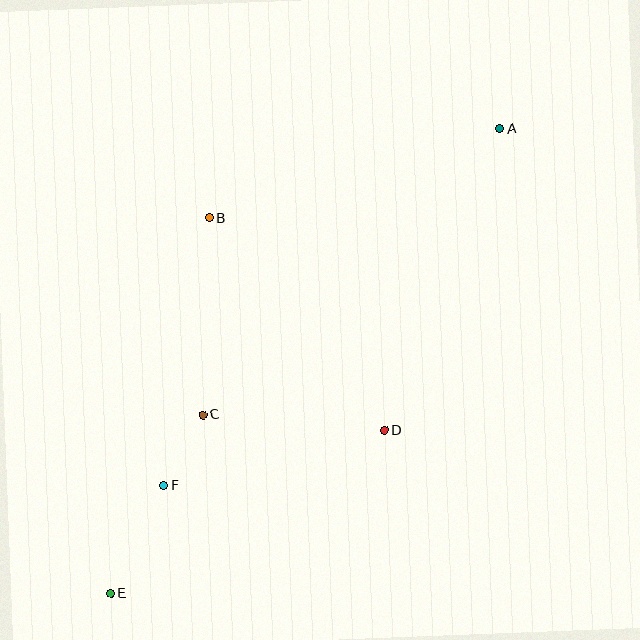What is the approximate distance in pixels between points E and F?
The distance between E and F is approximately 121 pixels.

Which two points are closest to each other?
Points C and F are closest to each other.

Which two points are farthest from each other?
Points A and E are farthest from each other.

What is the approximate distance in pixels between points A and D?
The distance between A and D is approximately 323 pixels.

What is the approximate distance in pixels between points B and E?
The distance between B and E is approximately 389 pixels.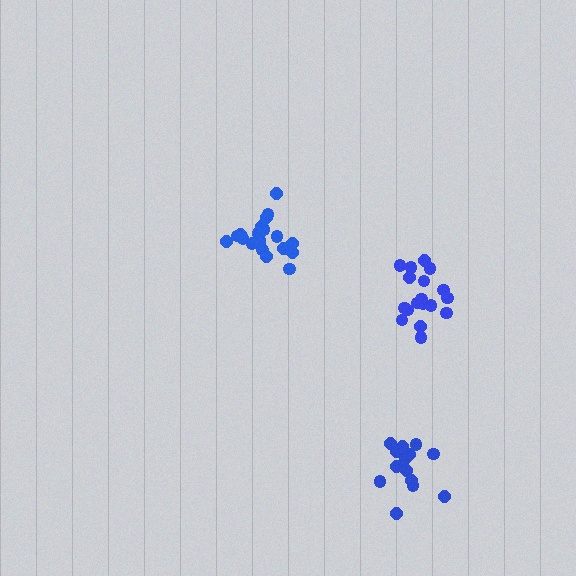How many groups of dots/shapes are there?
There are 3 groups.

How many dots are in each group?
Group 1: 20 dots, Group 2: 18 dots, Group 3: 14 dots (52 total).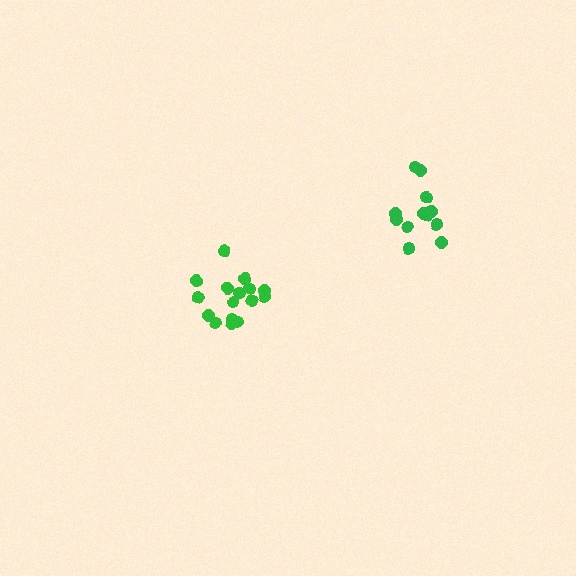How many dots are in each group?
Group 1: 12 dots, Group 2: 16 dots (28 total).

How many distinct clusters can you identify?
There are 2 distinct clusters.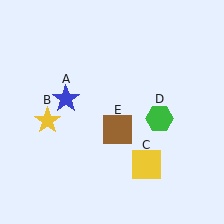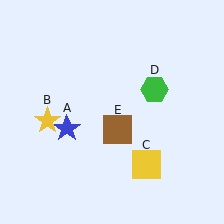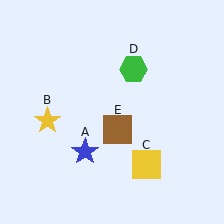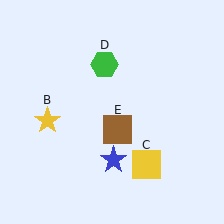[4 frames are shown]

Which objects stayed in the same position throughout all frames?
Yellow star (object B) and yellow square (object C) and brown square (object E) remained stationary.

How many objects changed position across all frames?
2 objects changed position: blue star (object A), green hexagon (object D).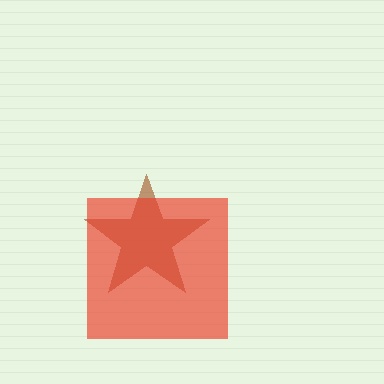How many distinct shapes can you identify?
There are 2 distinct shapes: a brown star, a red square.